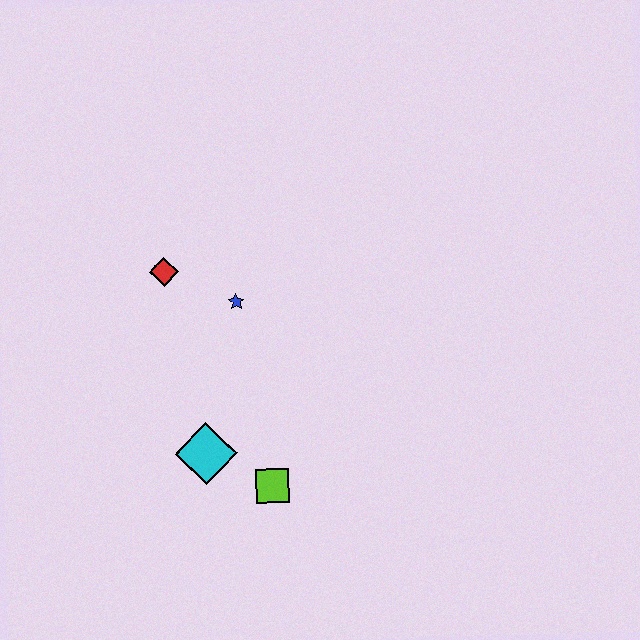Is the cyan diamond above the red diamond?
No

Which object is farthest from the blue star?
The lime square is farthest from the blue star.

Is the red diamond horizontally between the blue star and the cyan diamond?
No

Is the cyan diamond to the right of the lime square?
No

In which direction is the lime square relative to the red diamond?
The lime square is below the red diamond.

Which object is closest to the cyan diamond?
The lime square is closest to the cyan diamond.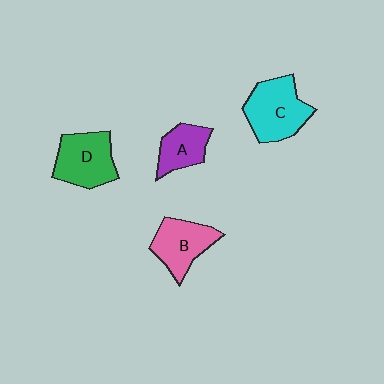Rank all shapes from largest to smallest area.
From largest to smallest: C (cyan), D (green), B (pink), A (purple).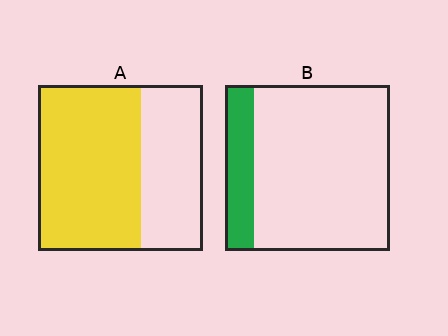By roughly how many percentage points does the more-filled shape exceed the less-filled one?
By roughly 45 percentage points (A over B).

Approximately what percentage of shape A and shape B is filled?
A is approximately 60% and B is approximately 20%.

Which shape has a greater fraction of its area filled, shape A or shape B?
Shape A.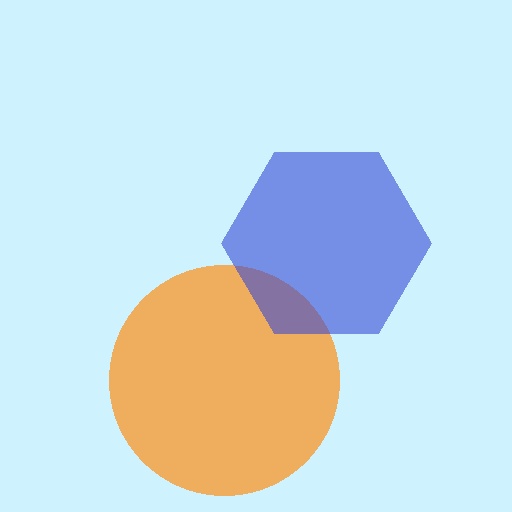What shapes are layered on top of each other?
The layered shapes are: an orange circle, a blue hexagon.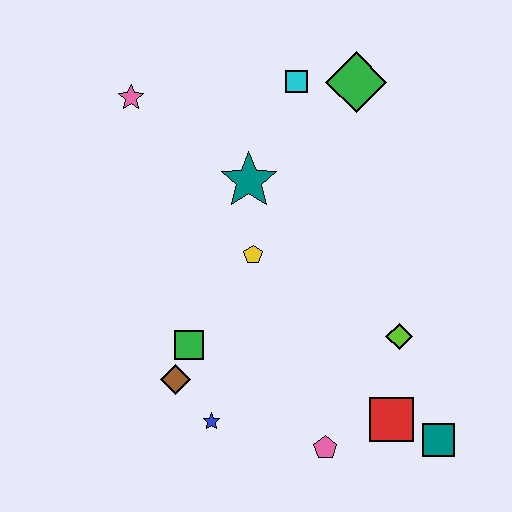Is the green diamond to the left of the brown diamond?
No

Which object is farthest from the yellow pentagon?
The teal square is farthest from the yellow pentagon.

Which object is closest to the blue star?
The brown diamond is closest to the blue star.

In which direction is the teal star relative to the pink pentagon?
The teal star is above the pink pentagon.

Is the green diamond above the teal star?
Yes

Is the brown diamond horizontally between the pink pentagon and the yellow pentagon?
No